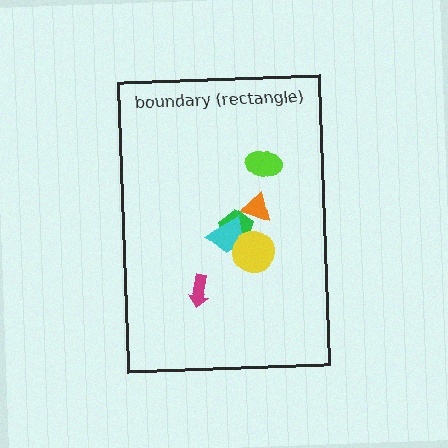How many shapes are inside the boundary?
6 inside, 0 outside.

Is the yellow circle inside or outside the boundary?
Inside.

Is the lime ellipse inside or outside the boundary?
Inside.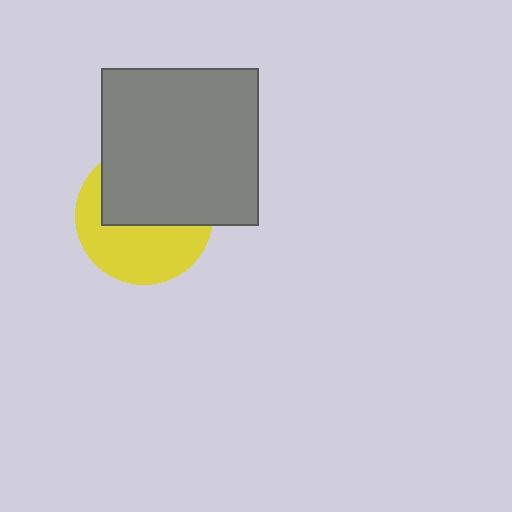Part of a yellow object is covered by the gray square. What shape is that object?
It is a circle.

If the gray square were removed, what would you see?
You would see the complete yellow circle.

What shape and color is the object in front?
The object in front is a gray square.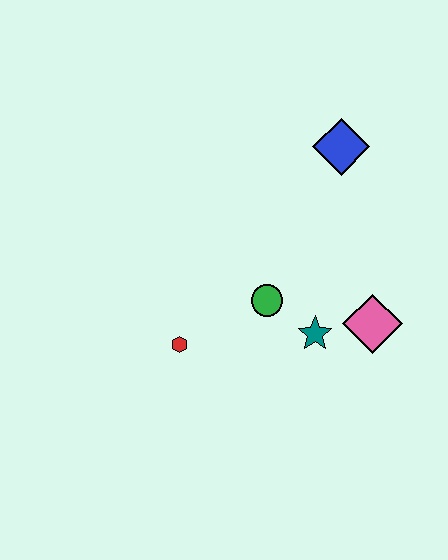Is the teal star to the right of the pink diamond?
No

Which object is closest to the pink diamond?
The teal star is closest to the pink diamond.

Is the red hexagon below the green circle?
Yes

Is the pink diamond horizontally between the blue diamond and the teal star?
No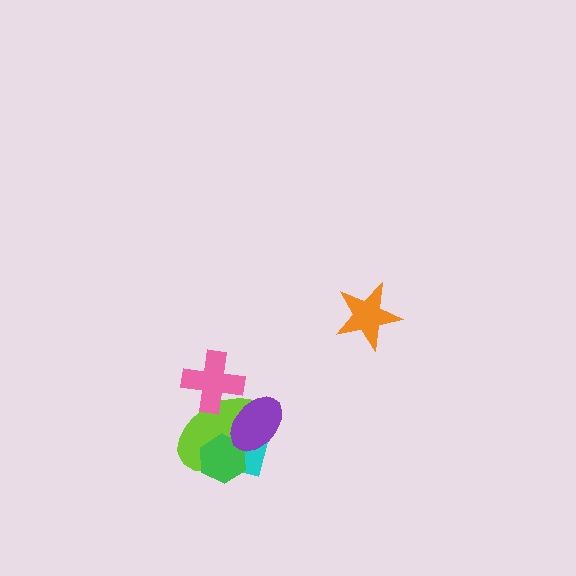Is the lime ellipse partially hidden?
Yes, it is partially covered by another shape.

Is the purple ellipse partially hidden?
No, no other shape covers it.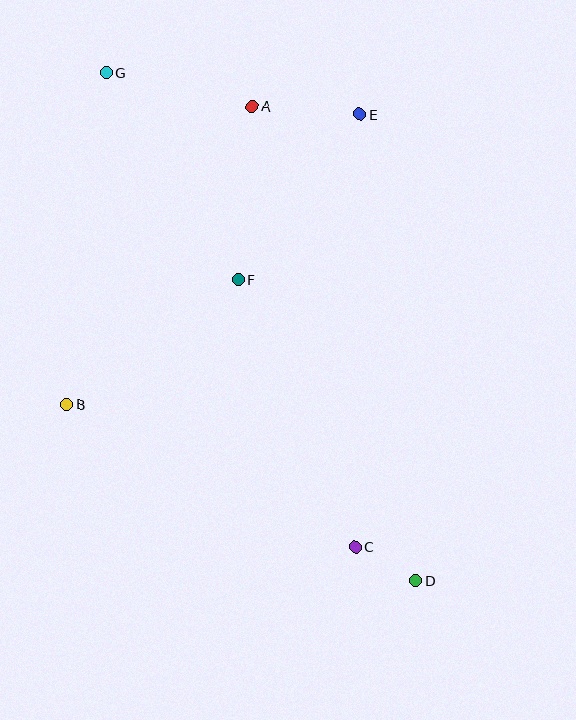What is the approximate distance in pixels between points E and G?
The distance between E and G is approximately 257 pixels.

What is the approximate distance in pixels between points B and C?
The distance between B and C is approximately 322 pixels.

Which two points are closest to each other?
Points C and D are closest to each other.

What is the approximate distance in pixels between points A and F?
The distance between A and F is approximately 174 pixels.